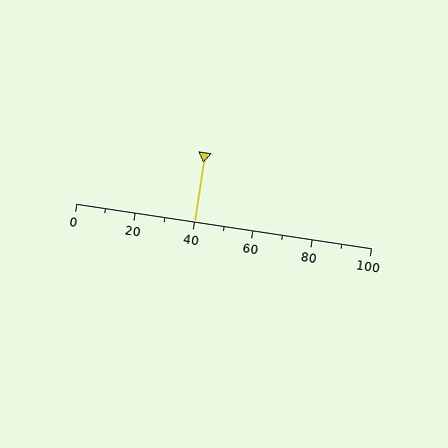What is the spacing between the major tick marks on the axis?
The major ticks are spaced 20 apart.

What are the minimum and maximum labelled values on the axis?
The axis runs from 0 to 100.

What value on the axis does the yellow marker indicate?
The marker indicates approximately 40.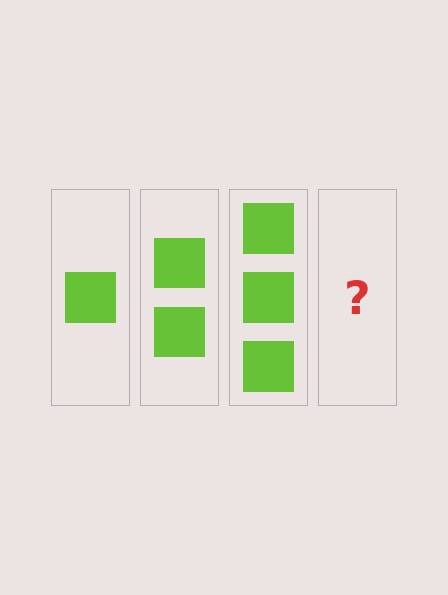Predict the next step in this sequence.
The next step is 4 squares.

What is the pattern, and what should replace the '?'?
The pattern is that each step adds one more square. The '?' should be 4 squares.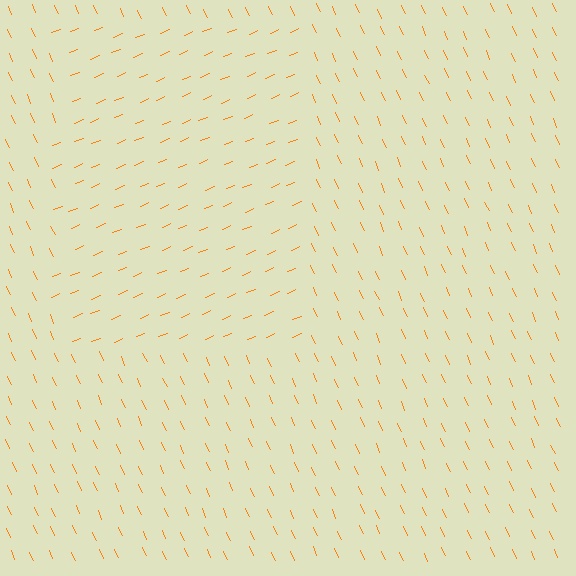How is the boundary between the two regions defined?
The boundary is defined purely by a change in line orientation (approximately 89 degrees difference). All lines are the same color and thickness.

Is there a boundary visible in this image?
Yes, there is a texture boundary formed by a change in line orientation.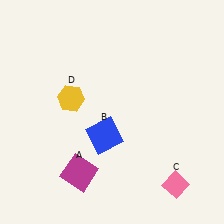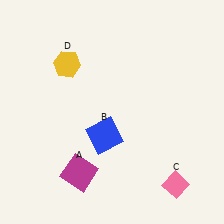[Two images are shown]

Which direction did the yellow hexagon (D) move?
The yellow hexagon (D) moved up.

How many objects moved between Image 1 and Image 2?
1 object moved between the two images.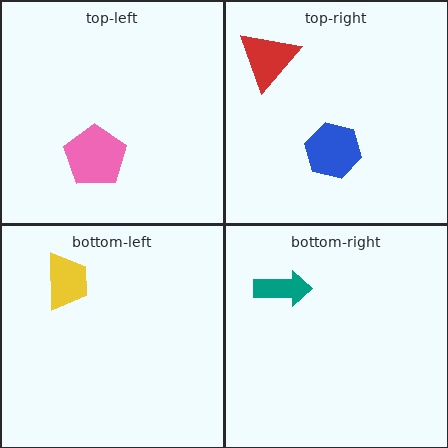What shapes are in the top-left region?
The pink pentagon.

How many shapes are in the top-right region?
2.